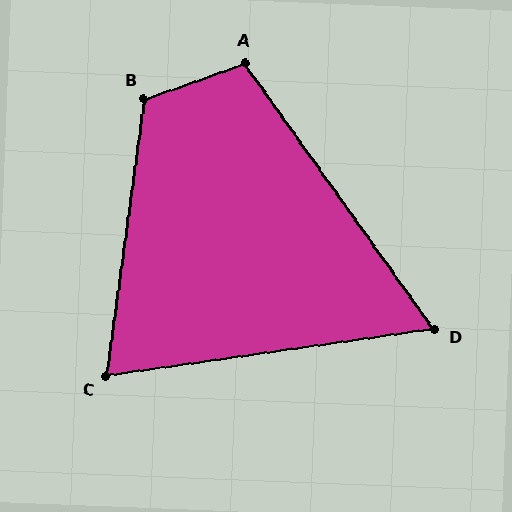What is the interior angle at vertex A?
Approximately 106 degrees (obtuse).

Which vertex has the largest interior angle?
B, at approximately 117 degrees.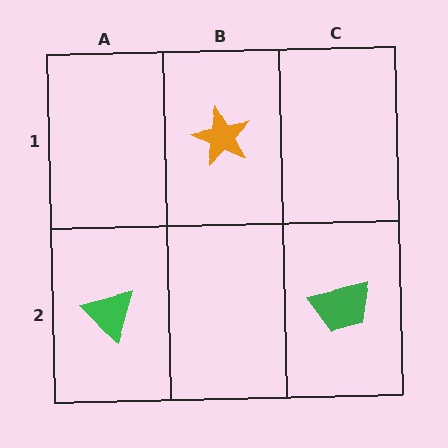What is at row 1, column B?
An orange star.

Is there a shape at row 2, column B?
No, that cell is empty.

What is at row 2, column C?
A green trapezoid.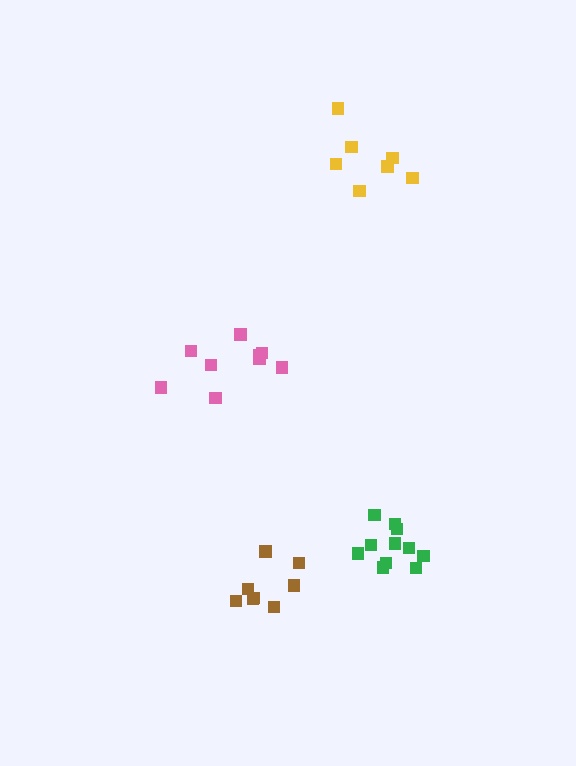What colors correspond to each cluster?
The clusters are colored: yellow, pink, green, brown.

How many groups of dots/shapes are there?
There are 4 groups.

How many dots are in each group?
Group 1: 7 dots, Group 2: 9 dots, Group 3: 11 dots, Group 4: 8 dots (35 total).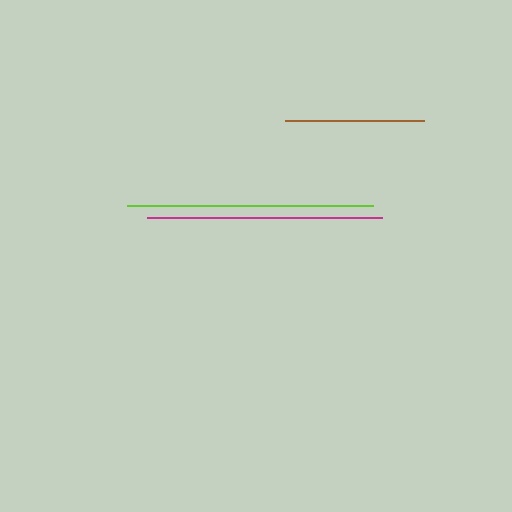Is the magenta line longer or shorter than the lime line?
The lime line is longer than the magenta line.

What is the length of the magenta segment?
The magenta segment is approximately 235 pixels long.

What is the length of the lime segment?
The lime segment is approximately 245 pixels long.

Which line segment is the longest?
The lime line is the longest at approximately 245 pixels.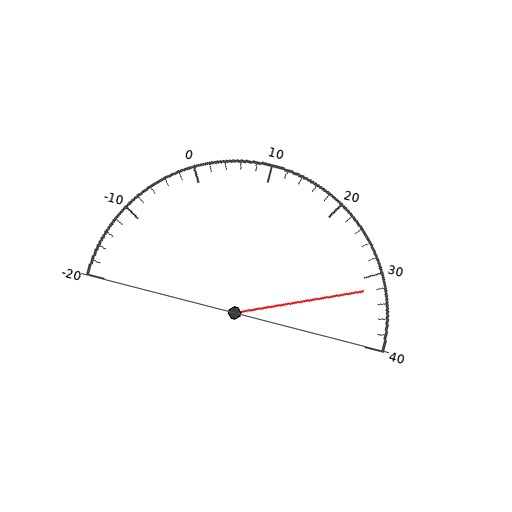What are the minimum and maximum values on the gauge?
The gauge ranges from -20 to 40.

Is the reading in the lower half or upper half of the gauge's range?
The reading is in the upper half of the range (-20 to 40).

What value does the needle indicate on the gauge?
The needle indicates approximately 32.